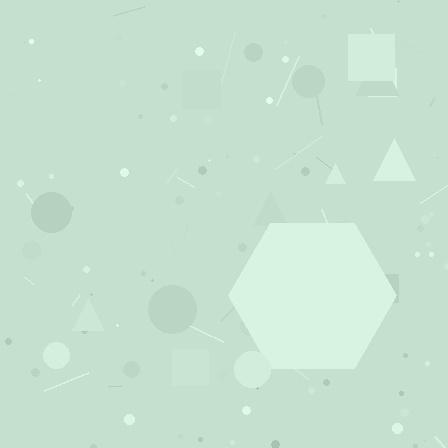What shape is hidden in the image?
A hexagon is hidden in the image.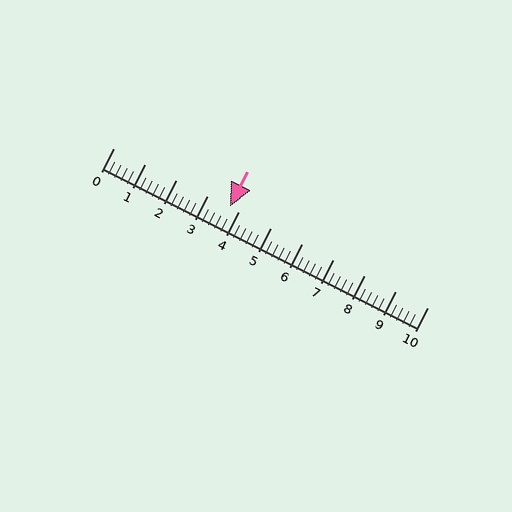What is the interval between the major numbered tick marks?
The major tick marks are spaced 1 units apart.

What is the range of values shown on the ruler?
The ruler shows values from 0 to 10.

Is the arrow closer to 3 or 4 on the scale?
The arrow is closer to 4.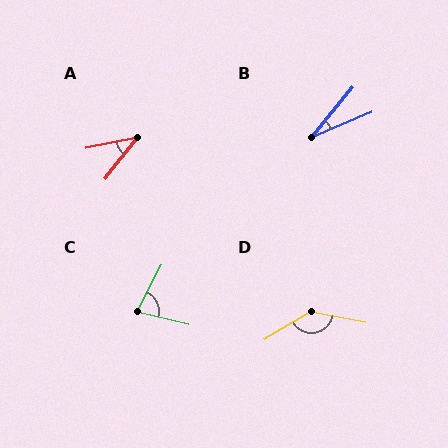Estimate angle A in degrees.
Approximately 41 degrees.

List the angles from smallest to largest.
B (28°), A (41°), C (77°), D (138°).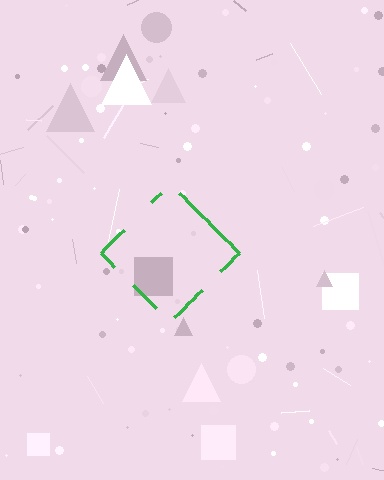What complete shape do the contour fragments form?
The contour fragments form a diamond.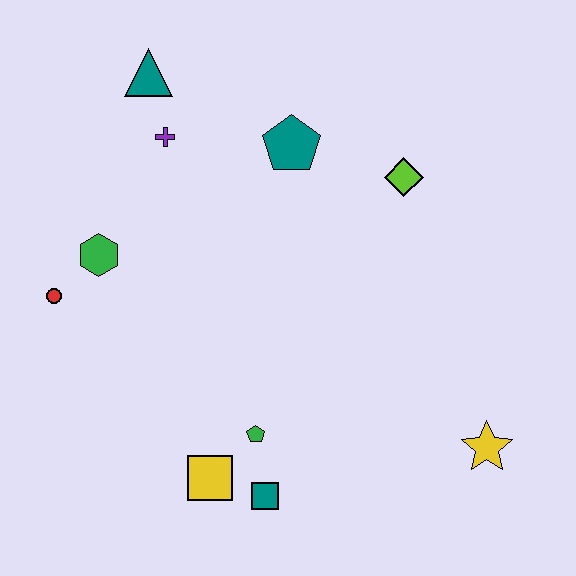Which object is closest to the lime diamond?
The teal pentagon is closest to the lime diamond.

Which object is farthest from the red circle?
The yellow star is farthest from the red circle.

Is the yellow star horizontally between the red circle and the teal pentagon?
No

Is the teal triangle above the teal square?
Yes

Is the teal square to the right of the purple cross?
Yes